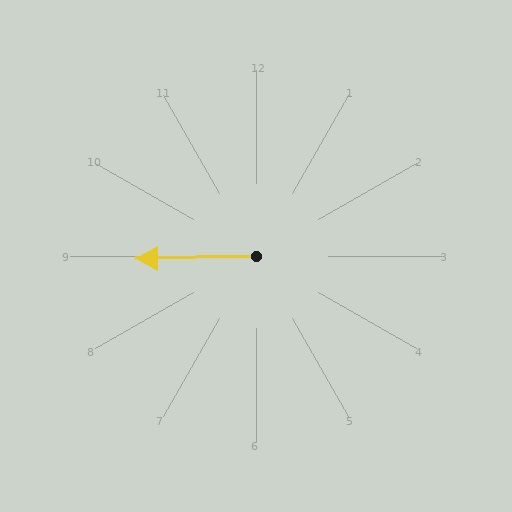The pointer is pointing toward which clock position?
Roughly 9 o'clock.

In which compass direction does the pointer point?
West.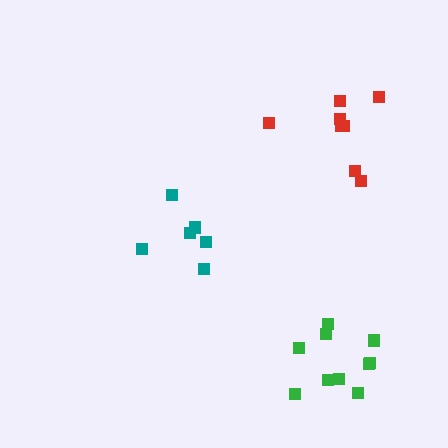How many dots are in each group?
Group 1: 7 dots, Group 2: 8 dots, Group 3: 10 dots (25 total).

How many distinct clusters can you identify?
There are 3 distinct clusters.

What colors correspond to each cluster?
The clusters are colored: teal, red, green.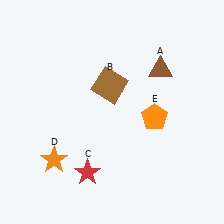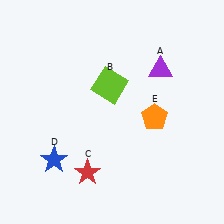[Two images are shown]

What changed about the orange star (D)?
In Image 1, D is orange. In Image 2, it changed to blue.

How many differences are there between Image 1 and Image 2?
There are 3 differences between the two images.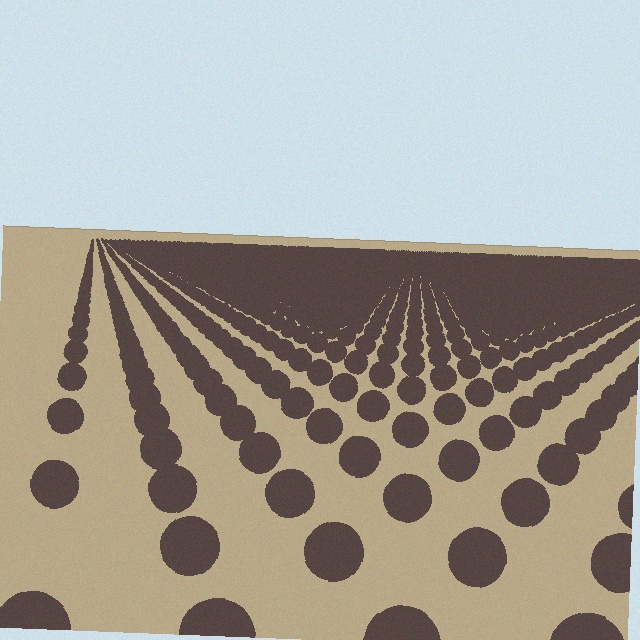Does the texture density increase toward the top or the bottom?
Density increases toward the top.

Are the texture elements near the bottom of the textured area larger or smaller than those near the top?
Larger. Near the bottom, elements are closer to the viewer and appear at a bigger on-screen size.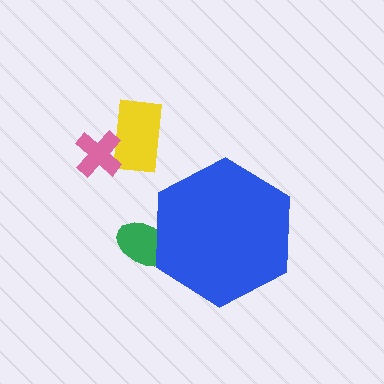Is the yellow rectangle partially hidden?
No, the yellow rectangle is fully visible.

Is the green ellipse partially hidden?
Yes, the green ellipse is partially hidden behind the blue hexagon.